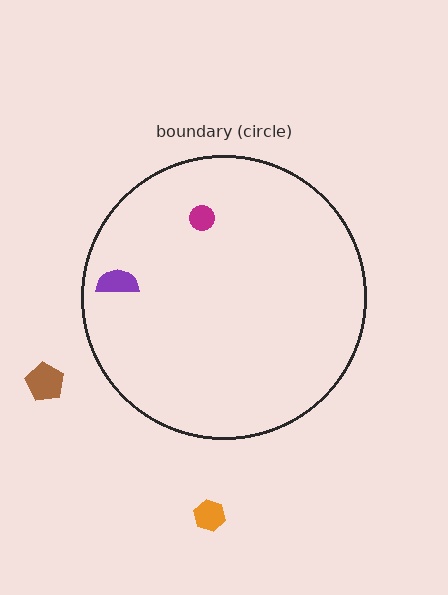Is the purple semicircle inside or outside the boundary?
Inside.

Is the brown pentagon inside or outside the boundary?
Outside.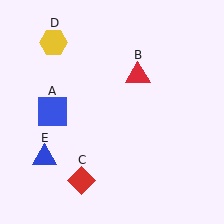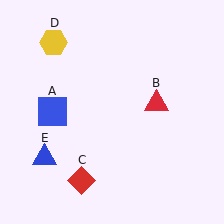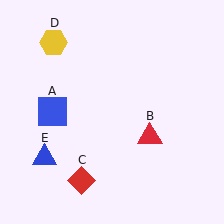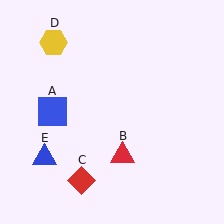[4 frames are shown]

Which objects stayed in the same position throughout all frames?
Blue square (object A) and red diamond (object C) and yellow hexagon (object D) and blue triangle (object E) remained stationary.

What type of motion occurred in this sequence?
The red triangle (object B) rotated clockwise around the center of the scene.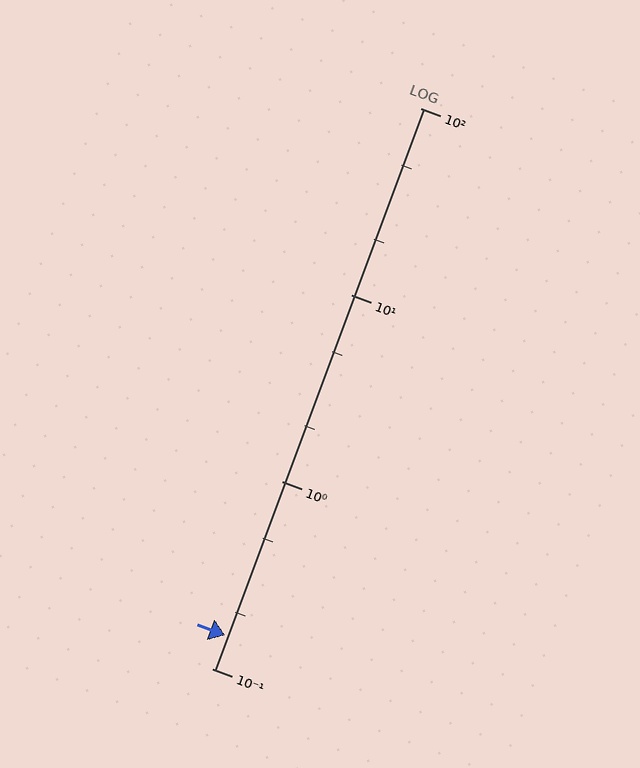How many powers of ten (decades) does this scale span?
The scale spans 3 decades, from 0.1 to 100.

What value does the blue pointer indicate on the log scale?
The pointer indicates approximately 0.15.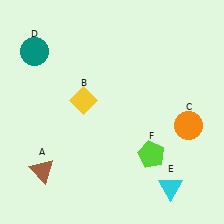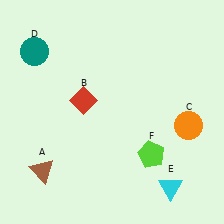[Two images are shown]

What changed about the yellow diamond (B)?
In Image 1, B is yellow. In Image 2, it changed to red.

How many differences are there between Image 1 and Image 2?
There is 1 difference between the two images.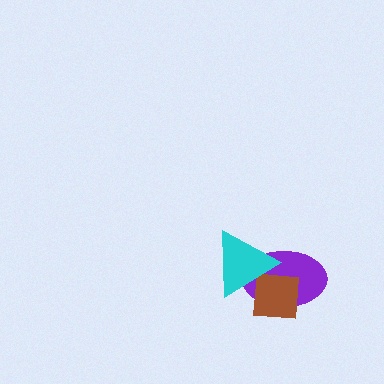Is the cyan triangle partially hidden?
No, no other shape covers it.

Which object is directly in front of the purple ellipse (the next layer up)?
The brown square is directly in front of the purple ellipse.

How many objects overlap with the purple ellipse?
2 objects overlap with the purple ellipse.